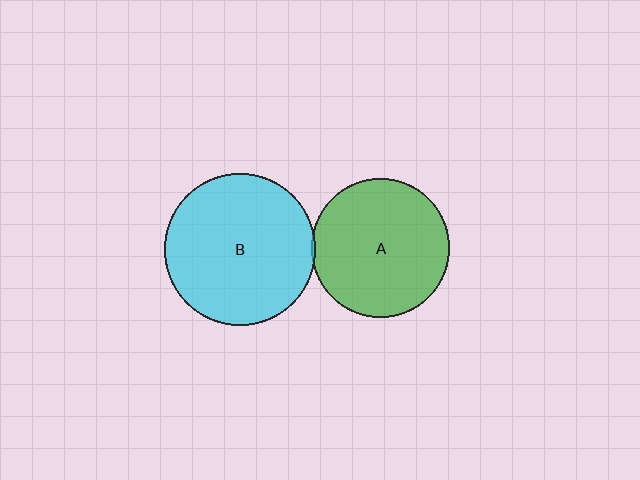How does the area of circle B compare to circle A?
Approximately 1.2 times.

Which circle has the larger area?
Circle B (cyan).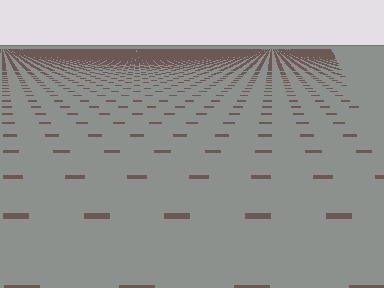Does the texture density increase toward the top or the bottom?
Density increases toward the top.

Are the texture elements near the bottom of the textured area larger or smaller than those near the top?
Larger. Near the bottom, elements are closer to the viewer and appear at a bigger on-screen size.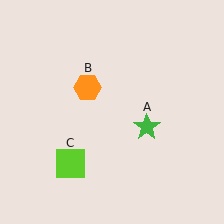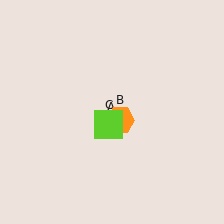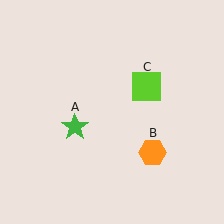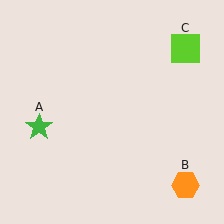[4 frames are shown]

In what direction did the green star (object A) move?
The green star (object A) moved left.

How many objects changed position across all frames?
3 objects changed position: green star (object A), orange hexagon (object B), lime square (object C).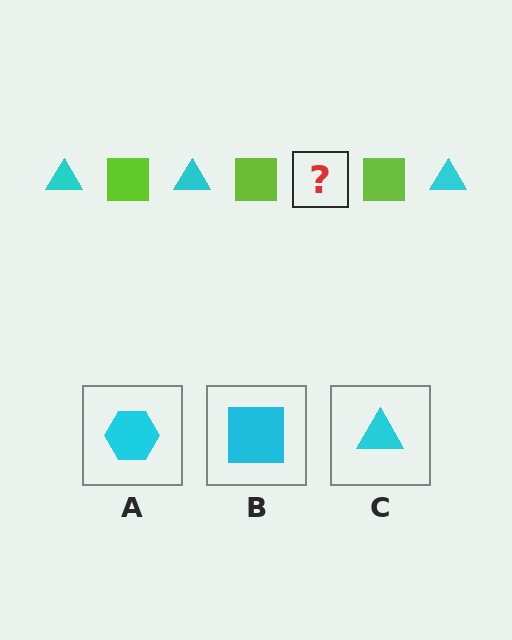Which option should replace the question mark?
Option C.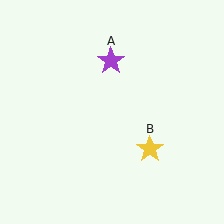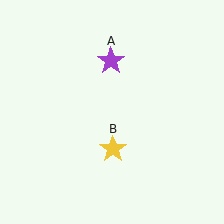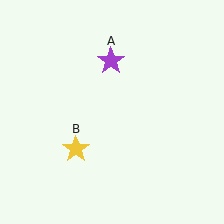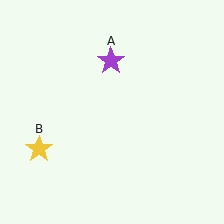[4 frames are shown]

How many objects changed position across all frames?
1 object changed position: yellow star (object B).